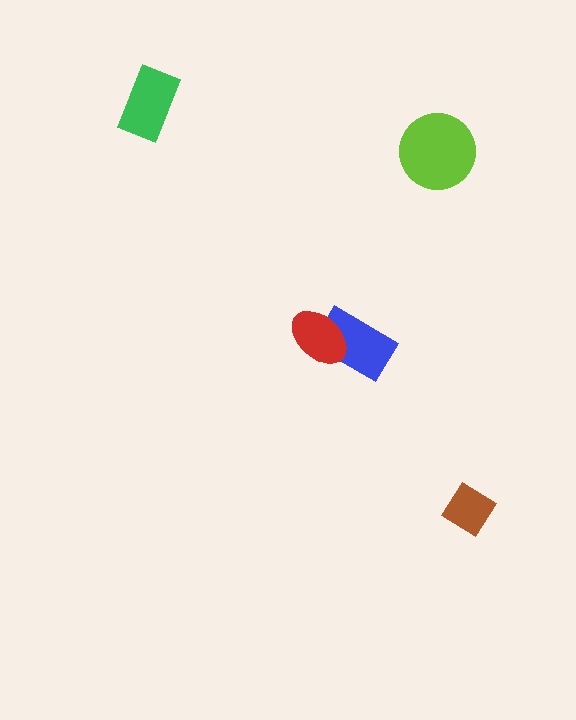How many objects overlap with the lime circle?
0 objects overlap with the lime circle.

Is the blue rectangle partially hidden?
Yes, it is partially covered by another shape.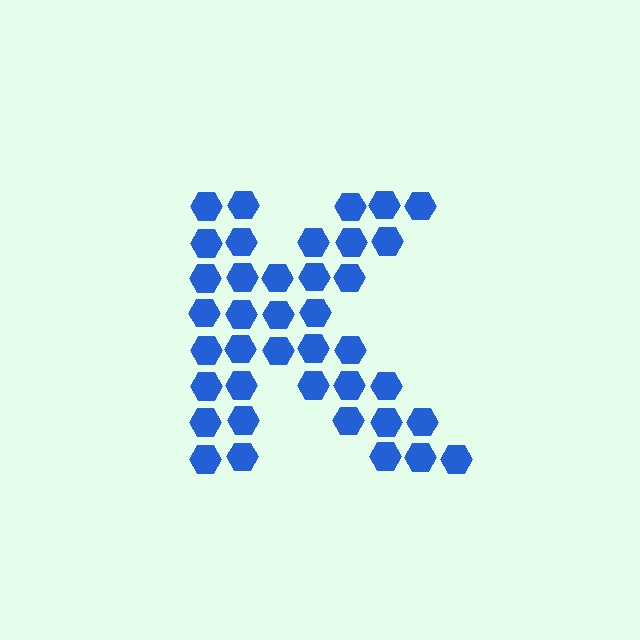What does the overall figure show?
The overall figure shows the letter K.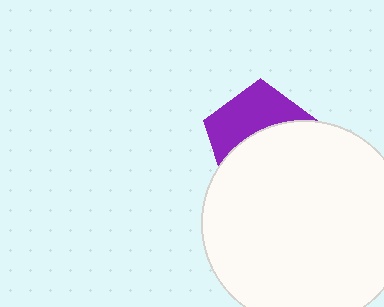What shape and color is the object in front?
The object in front is a white circle.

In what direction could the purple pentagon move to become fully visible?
The purple pentagon could move up. That would shift it out from behind the white circle entirely.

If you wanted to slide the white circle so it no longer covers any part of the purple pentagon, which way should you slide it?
Slide it down — that is the most direct way to separate the two shapes.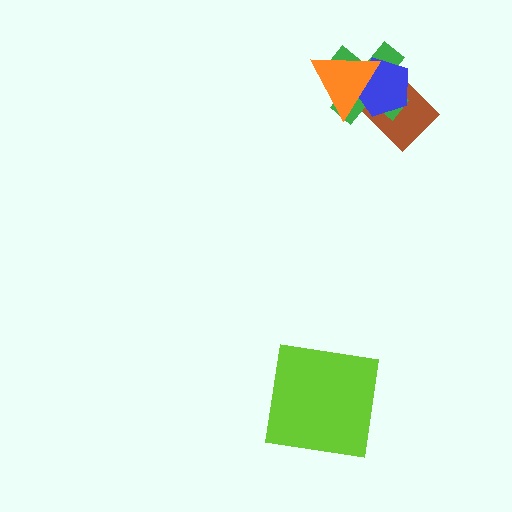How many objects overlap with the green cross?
3 objects overlap with the green cross.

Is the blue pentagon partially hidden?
Yes, it is partially covered by another shape.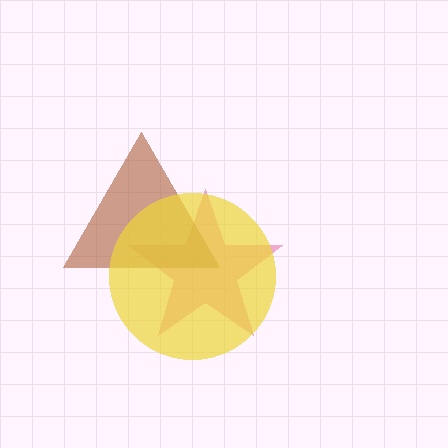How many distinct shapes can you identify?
There are 3 distinct shapes: a pink star, a brown triangle, a yellow circle.